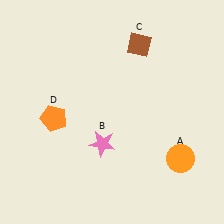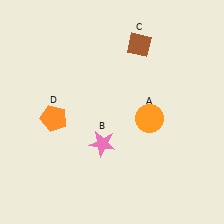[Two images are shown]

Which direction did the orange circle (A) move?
The orange circle (A) moved up.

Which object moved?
The orange circle (A) moved up.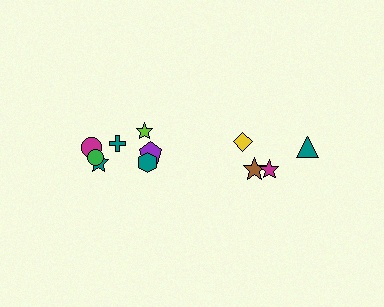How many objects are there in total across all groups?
There are 11 objects.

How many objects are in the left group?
There are 7 objects.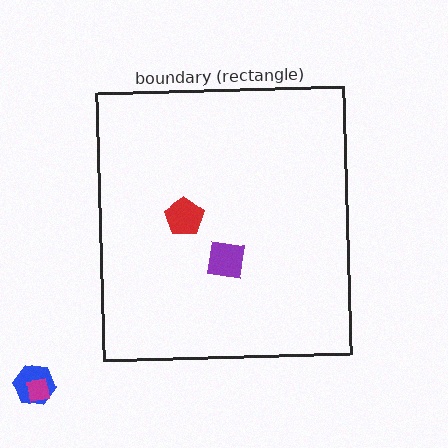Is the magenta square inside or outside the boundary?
Outside.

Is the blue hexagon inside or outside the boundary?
Outside.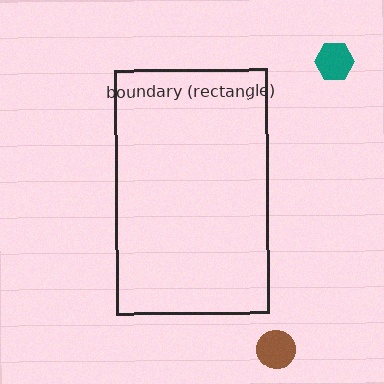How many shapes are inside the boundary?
0 inside, 2 outside.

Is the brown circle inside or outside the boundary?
Outside.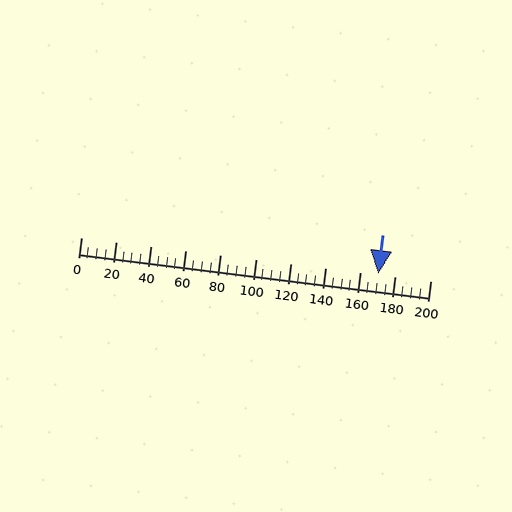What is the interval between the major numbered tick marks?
The major tick marks are spaced 20 units apart.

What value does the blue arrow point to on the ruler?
The blue arrow points to approximately 170.